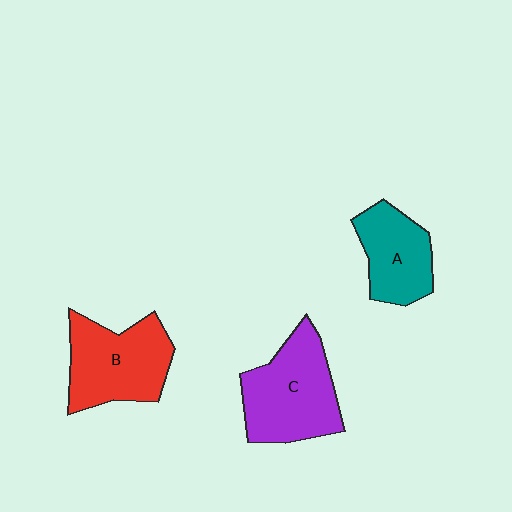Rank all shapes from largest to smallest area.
From largest to smallest: C (purple), B (red), A (teal).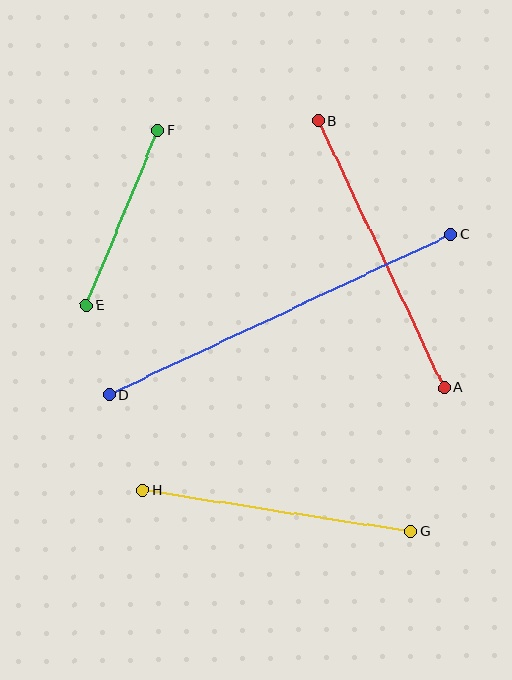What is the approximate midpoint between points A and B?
The midpoint is at approximately (381, 254) pixels.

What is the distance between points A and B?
The distance is approximately 295 pixels.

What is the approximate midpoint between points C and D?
The midpoint is at approximately (280, 315) pixels.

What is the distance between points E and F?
The distance is approximately 189 pixels.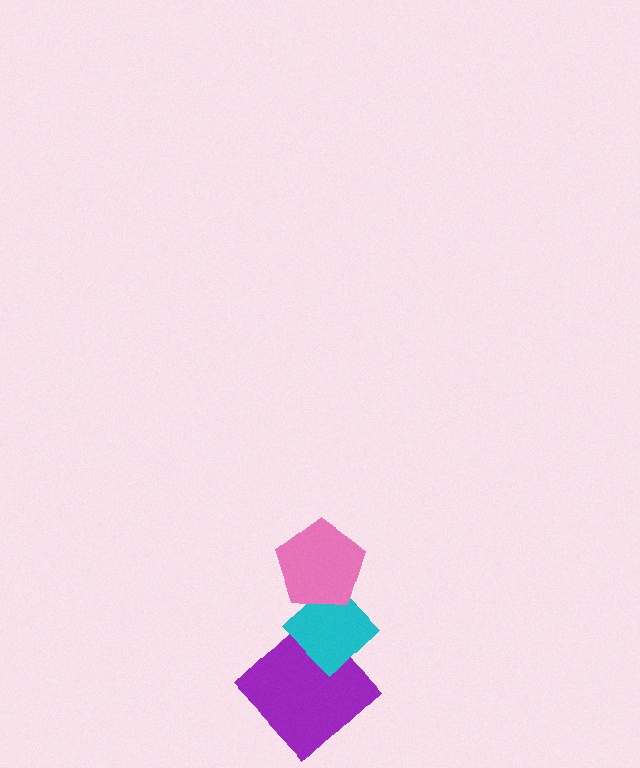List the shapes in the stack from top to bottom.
From top to bottom: the pink pentagon, the cyan diamond, the purple diamond.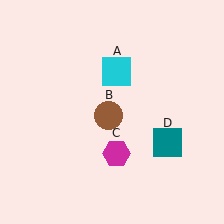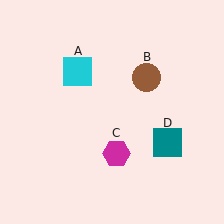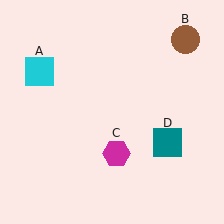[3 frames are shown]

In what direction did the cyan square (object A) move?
The cyan square (object A) moved left.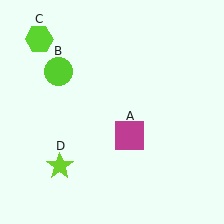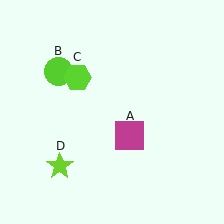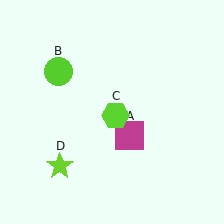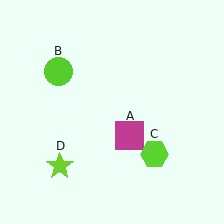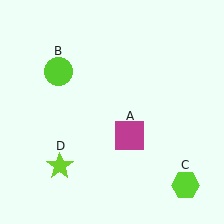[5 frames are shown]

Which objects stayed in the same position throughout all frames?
Magenta square (object A) and lime circle (object B) and lime star (object D) remained stationary.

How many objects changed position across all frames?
1 object changed position: lime hexagon (object C).